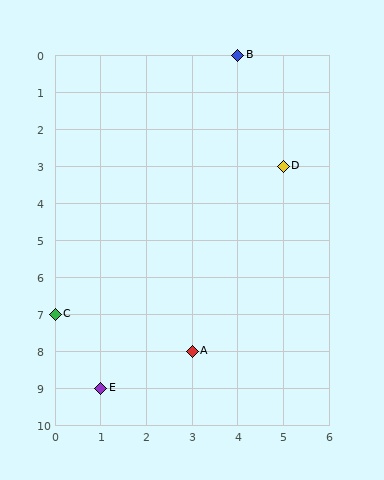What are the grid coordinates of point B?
Point B is at grid coordinates (4, 0).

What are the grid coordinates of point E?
Point E is at grid coordinates (1, 9).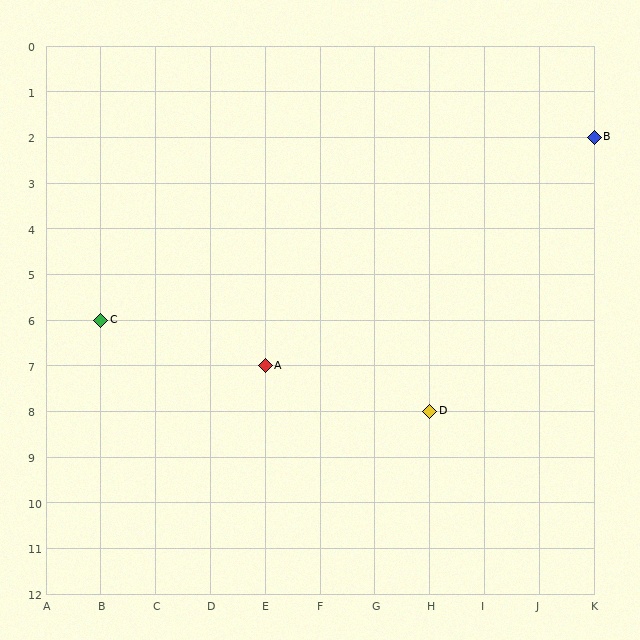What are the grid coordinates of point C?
Point C is at grid coordinates (B, 6).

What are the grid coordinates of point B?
Point B is at grid coordinates (K, 2).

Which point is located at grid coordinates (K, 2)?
Point B is at (K, 2).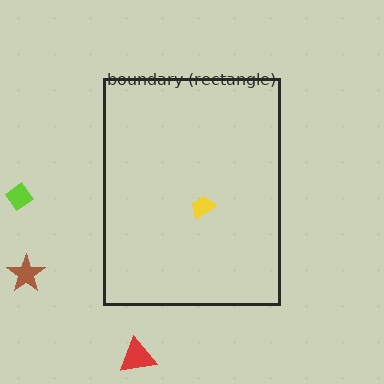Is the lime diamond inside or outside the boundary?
Outside.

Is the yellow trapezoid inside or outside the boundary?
Inside.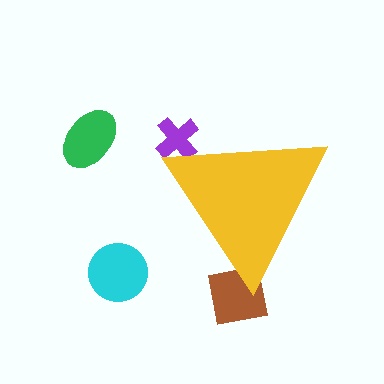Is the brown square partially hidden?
Yes, the brown square is partially hidden behind the yellow triangle.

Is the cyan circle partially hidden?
No, the cyan circle is fully visible.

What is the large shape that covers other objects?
A yellow triangle.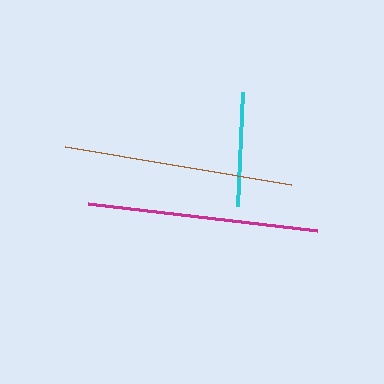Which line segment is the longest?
The magenta line is the longest at approximately 231 pixels.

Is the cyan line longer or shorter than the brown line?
The brown line is longer than the cyan line.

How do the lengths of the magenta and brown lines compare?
The magenta and brown lines are approximately the same length.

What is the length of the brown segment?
The brown segment is approximately 229 pixels long.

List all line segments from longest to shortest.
From longest to shortest: magenta, brown, cyan.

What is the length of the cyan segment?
The cyan segment is approximately 114 pixels long.